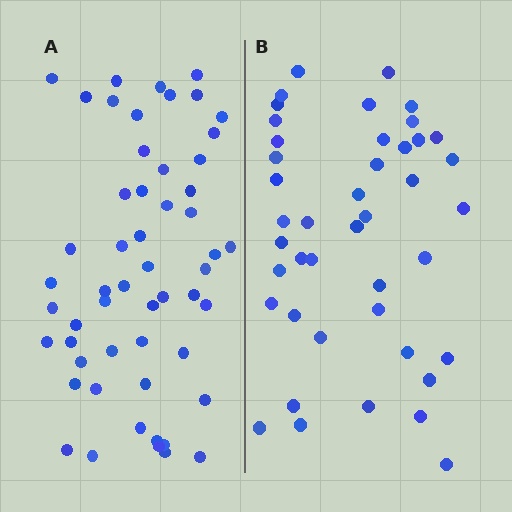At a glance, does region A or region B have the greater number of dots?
Region A (the left region) has more dots.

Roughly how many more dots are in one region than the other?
Region A has roughly 12 or so more dots than region B.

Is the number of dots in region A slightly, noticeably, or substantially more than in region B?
Region A has noticeably more, but not dramatically so. The ratio is roughly 1.3 to 1.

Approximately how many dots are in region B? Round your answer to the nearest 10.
About 40 dots. (The exact count is 43, which rounds to 40.)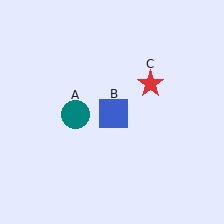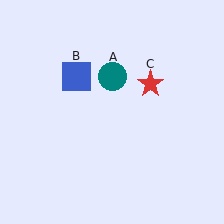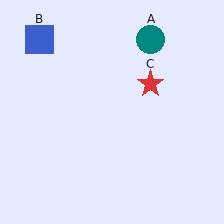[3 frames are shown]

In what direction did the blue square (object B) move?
The blue square (object B) moved up and to the left.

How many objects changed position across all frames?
2 objects changed position: teal circle (object A), blue square (object B).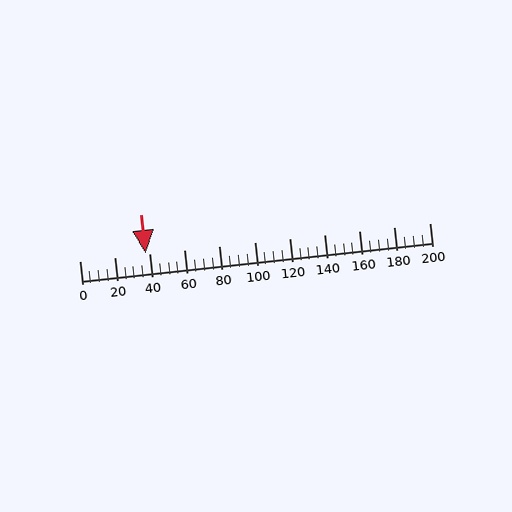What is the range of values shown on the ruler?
The ruler shows values from 0 to 200.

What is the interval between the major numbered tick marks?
The major tick marks are spaced 20 units apart.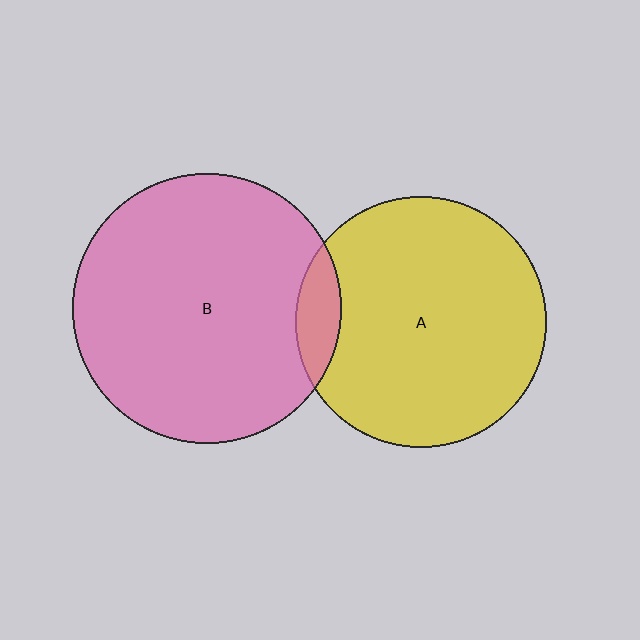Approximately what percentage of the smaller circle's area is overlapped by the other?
Approximately 10%.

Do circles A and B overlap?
Yes.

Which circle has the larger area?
Circle B (pink).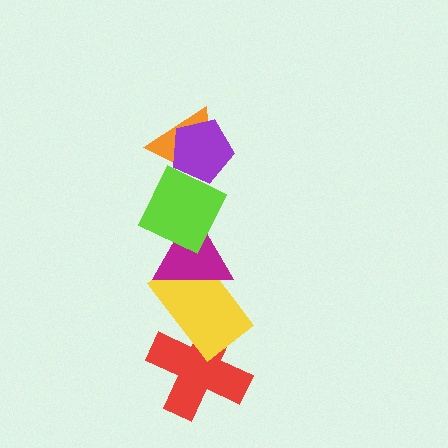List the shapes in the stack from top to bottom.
From top to bottom: the purple pentagon, the orange triangle, the lime diamond, the magenta triangle, the yellow rectangle, the red cross.